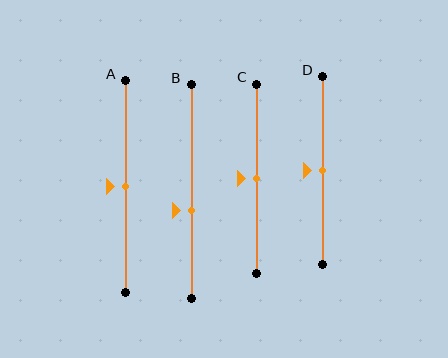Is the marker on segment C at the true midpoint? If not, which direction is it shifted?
Yes, the marker on segment C is at the true midpoint.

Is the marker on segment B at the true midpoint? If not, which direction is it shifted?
No, the marker on segment B is shifted downward by about 9% of the segment length.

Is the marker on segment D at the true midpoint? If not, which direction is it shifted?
Yes, the marker on segment D is at the true midpoint.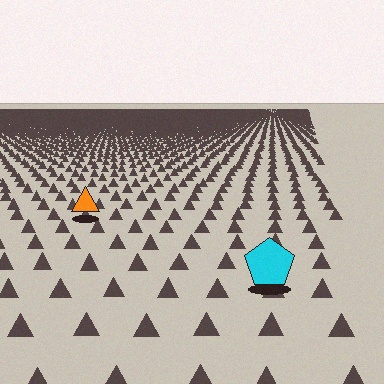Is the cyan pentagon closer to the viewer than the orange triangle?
Yes. The cyan pentagon is closer — you can tell from the texture gradient: the ground texture is coarser near it.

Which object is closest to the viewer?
The cyan pentagon is closest. The texture marks near it are larger and more spread out.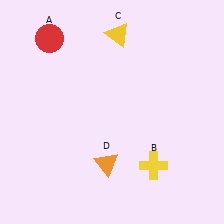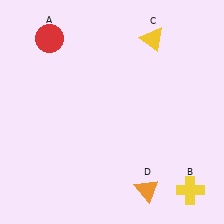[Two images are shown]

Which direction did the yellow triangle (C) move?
The yellow triangle (C) moved right.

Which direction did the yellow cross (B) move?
The yellow cross (B) moved right.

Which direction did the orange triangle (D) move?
The orange triangle (D) moved right.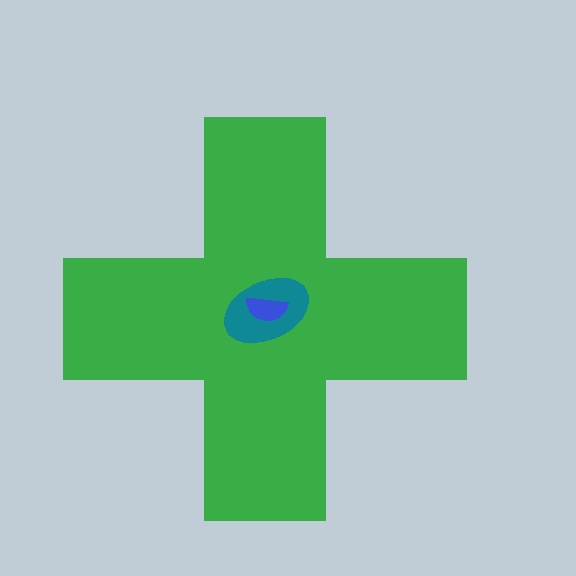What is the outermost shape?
The green cross.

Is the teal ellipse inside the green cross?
Yes.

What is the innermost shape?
The blue semicircle.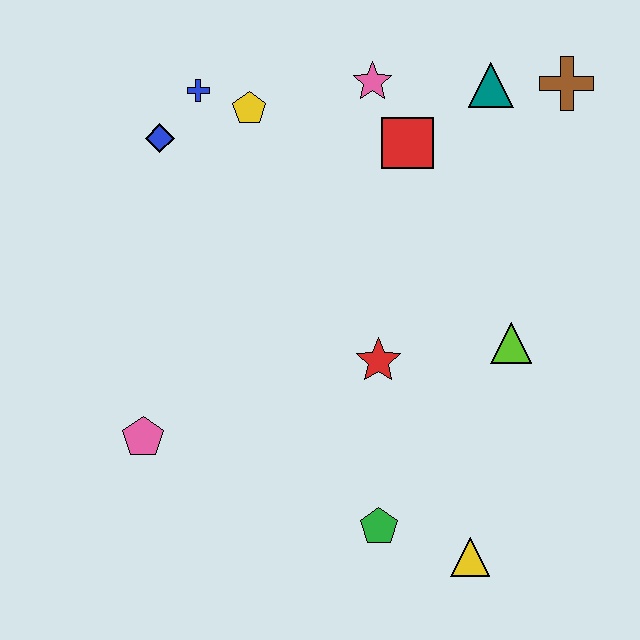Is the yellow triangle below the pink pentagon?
Yes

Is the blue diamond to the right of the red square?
No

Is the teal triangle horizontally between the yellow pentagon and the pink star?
No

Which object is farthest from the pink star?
The yellow triangle is farthest from the pink star.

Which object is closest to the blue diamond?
The blue cross is closest to the blue diamond.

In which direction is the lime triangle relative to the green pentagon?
The lime triangle is above the green pentagon.